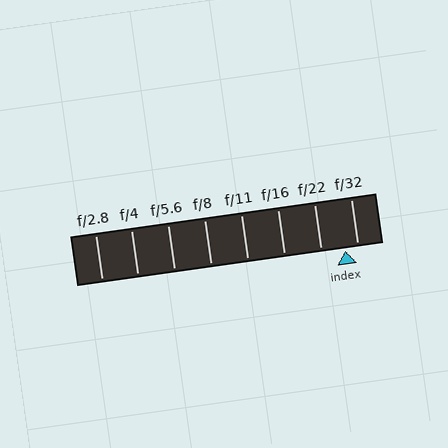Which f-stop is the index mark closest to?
The index mark is closest to f/32.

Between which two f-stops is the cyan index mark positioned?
The index mark is between f/22 and f/32.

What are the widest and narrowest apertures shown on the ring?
The widest aperture shown is f/2.8 and the narrowest is f/32.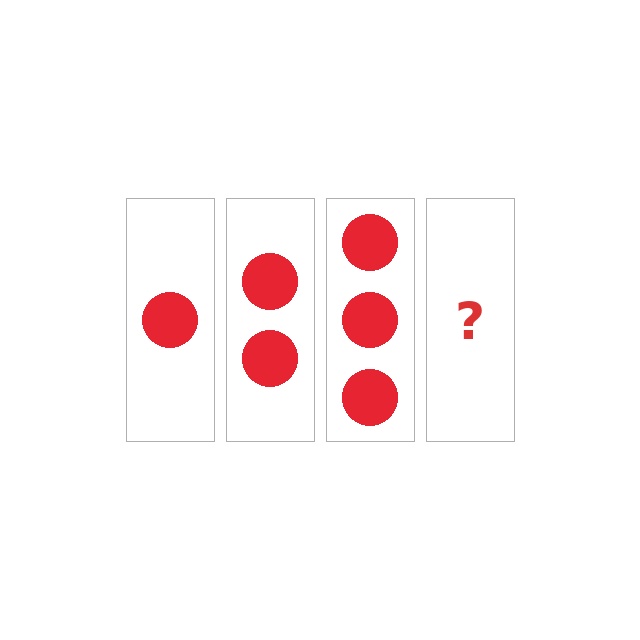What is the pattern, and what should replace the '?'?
The pattern is that each step adds one more circle. The '?' should be 4 circles.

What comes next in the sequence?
The next element should be 4 circles.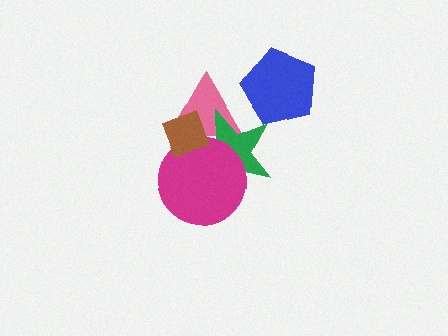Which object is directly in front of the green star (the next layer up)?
The magenta circle is directly in front of the green star.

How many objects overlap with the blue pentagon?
0 objects overlap with the blue pentagon.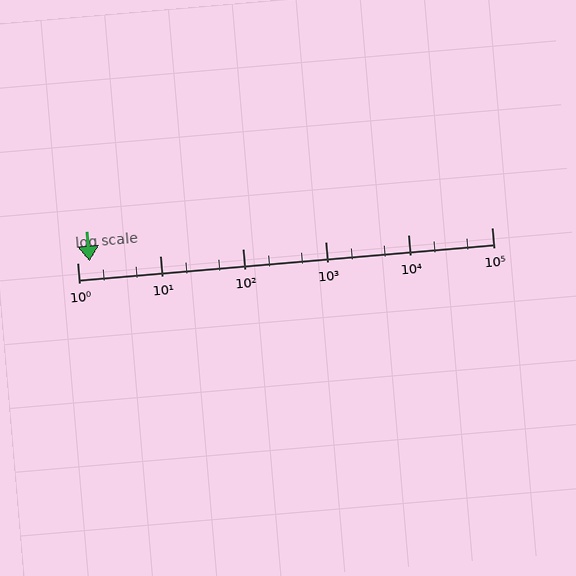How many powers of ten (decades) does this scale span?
The scale spans 5 decades, from 1 to 100000.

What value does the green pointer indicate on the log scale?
The pointer indicates approximately 1.4.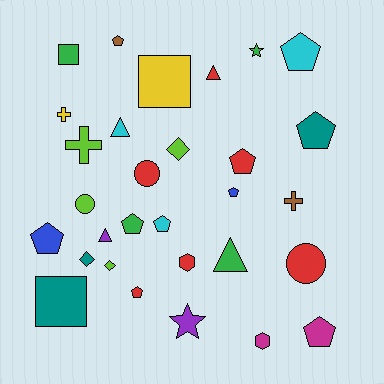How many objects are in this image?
There are 30 objects.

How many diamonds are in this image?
There are 3 diamonds.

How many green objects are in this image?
There are 4 green objects.